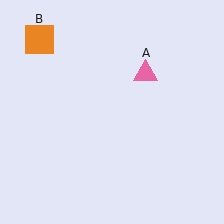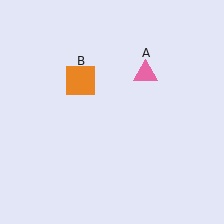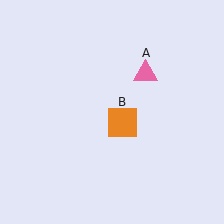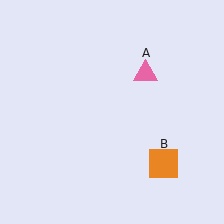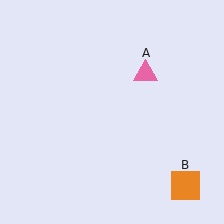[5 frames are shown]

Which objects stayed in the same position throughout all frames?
Pink triangle (object A) remained stationary.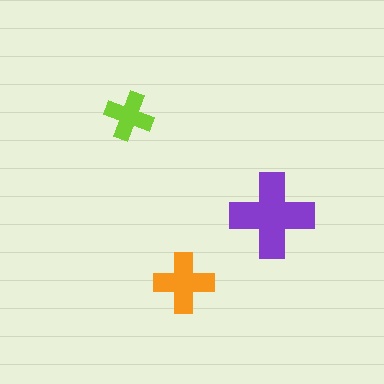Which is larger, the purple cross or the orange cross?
The purple one.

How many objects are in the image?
There are 3 objects in the image.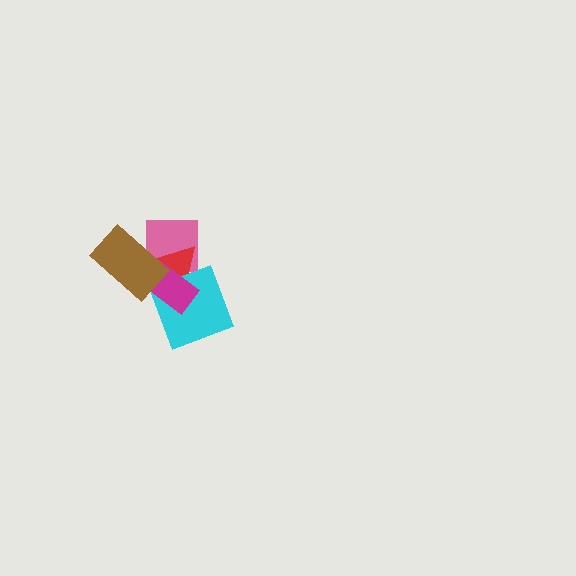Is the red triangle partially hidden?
Yes, it is partially covered by another shape.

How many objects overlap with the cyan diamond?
2 objects overlap with the cyan diamond.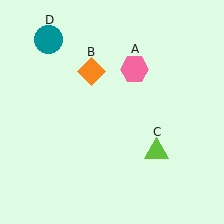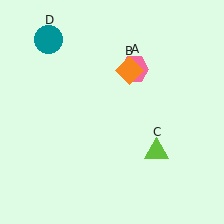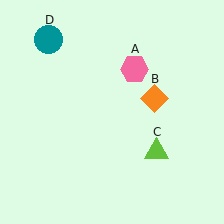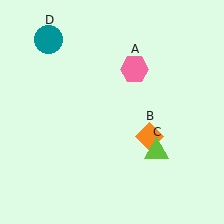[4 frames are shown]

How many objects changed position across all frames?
1 object changed position: orange diamond (object B).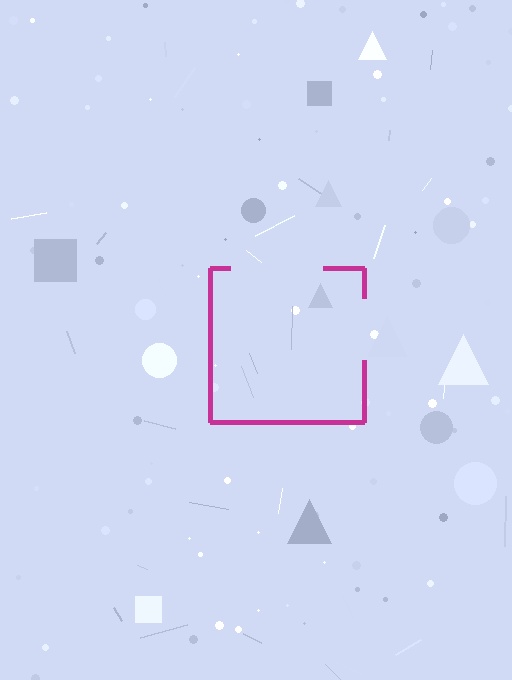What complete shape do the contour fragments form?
The contour fragments form a square.